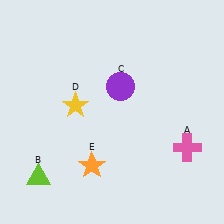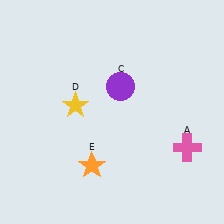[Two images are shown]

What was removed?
The lime triangle (B) was removed in Image 2.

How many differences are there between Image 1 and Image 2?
There is 1 difference between the two images.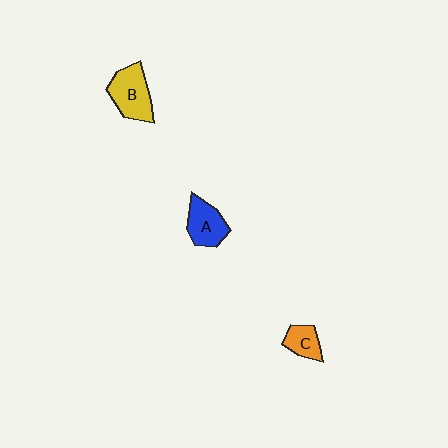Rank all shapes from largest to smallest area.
From largest to smallest: B (yellow), A (blue), C (orange).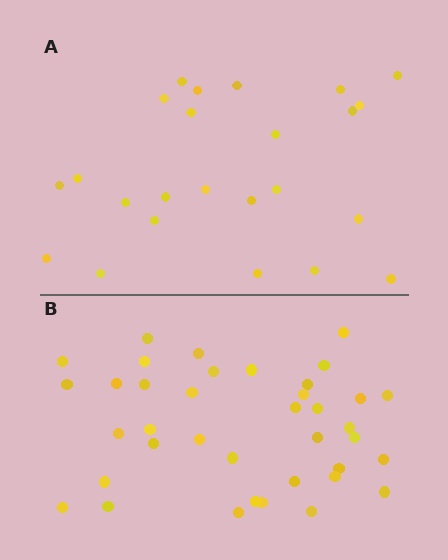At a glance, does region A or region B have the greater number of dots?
Region B (the bottom region) has more dots.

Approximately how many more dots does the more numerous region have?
Region B has approximately 15 more dots than region A.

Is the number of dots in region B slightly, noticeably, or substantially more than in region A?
Region B has substantially more. The ratio is roughly 1.6 to 1.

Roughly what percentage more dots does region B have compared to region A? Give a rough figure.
About 60% more.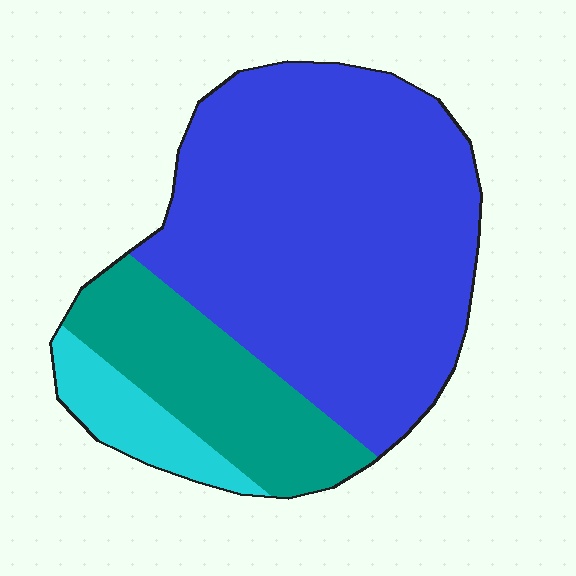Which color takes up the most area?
Blue, at roughly 70%.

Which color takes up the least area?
Cyan, at roughly 10%.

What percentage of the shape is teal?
Teal takes up about one quarter (1/4) of the shape.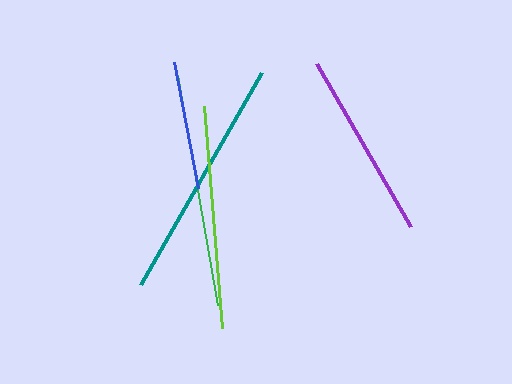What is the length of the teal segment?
The teal segment is approximately 244 pixels long.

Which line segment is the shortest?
The blue line is the shortest at approximately 128 pixels.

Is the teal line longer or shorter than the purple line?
The teal line is longer than the purple line.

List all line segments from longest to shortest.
From longest to shortest: teal, green, lime, purple, blue.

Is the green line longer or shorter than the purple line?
The green line is longer than the purple line.